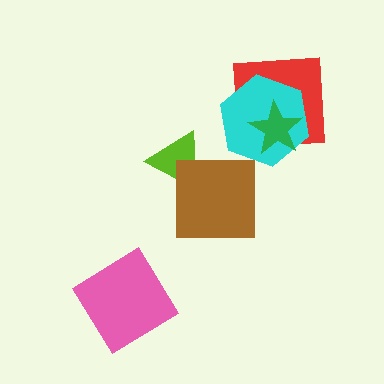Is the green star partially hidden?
No, no other shape covers it.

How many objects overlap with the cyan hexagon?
2 objects overlap with the cyan hexagon.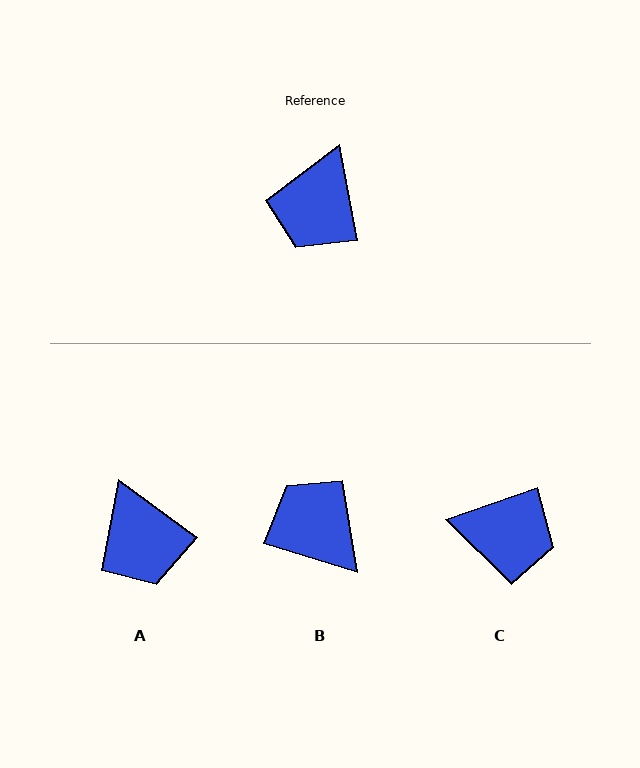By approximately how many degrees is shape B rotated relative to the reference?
Approximately 118 degrees clockwise.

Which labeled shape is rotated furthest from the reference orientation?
B, about 118 degrees away.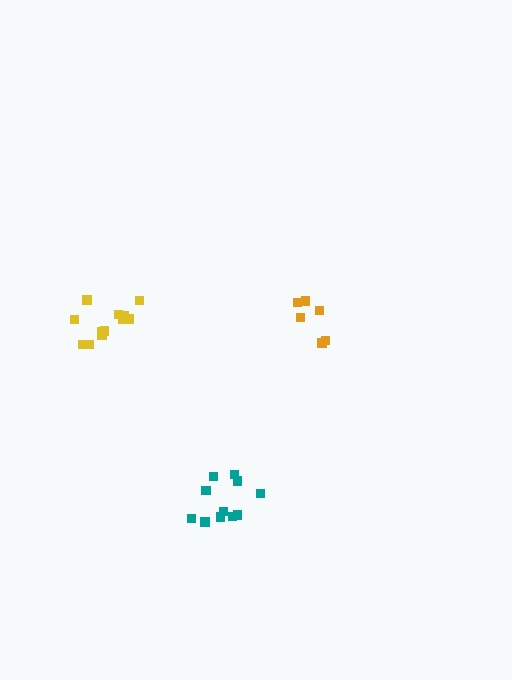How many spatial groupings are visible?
There are 3 spatial groupings.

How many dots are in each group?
Group 1: 6 dots, Group 2: 12 dots, Group 3: 11 dots (29 total).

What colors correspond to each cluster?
The clusters are colored: orange, yellow, teal.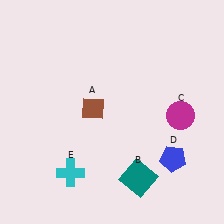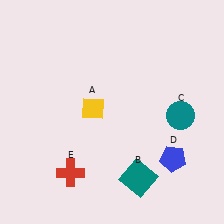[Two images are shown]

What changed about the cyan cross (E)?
In Image 1, E is cyan. In Image 2, it changed to red.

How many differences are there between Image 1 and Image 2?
There are 3 differences between the two images.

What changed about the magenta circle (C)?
In Image 1, C is magenta. In Image 2, it changed to teal.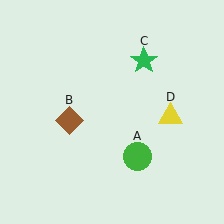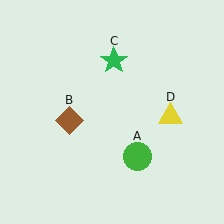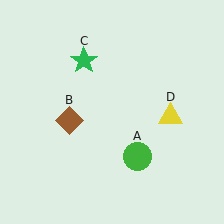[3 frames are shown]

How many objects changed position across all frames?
1 object changed position: green star (object C).